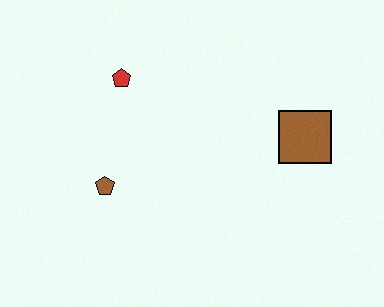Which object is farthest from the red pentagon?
The brown square is farthest from the red pentagon.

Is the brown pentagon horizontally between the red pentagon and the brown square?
No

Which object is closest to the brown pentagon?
The red pentagon is closest to the brown pentagon.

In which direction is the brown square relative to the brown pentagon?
The brown square is to the right of the brown pentagon.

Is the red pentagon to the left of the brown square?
Yes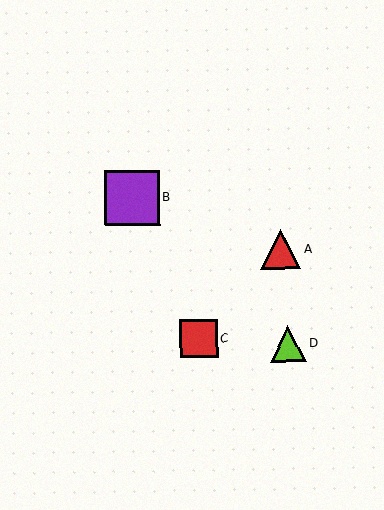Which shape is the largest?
The purple square (labeled B) is the largest.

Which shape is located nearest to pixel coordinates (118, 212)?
The purple square (labeled B) at (132, 198) is nearest to that location.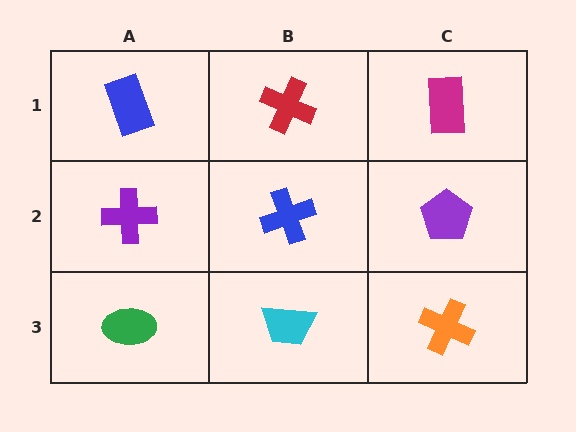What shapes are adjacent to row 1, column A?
A purple cross (row 2, column A), a red cross (row 1, column B).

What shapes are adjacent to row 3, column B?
A blue cross (row 2, column B), a green ellipse (row 3, column A), an orange cross (row 3, column C).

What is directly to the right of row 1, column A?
A red cross.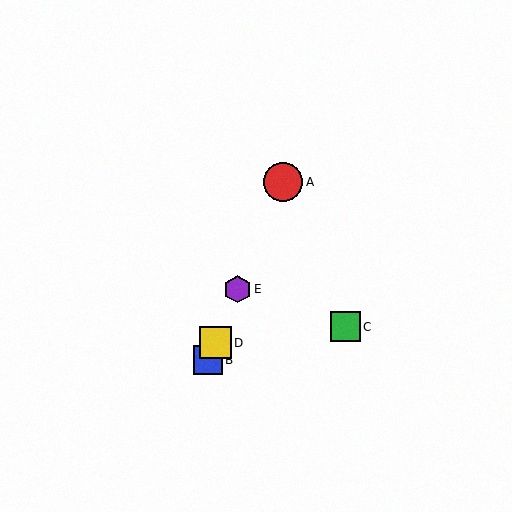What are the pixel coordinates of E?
Object E is at (238, 289).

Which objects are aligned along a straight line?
Objects A, B, D, E are aligned along a straight line.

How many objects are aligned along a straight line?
4 objects (A, B, D, E) are aligned along a straight line.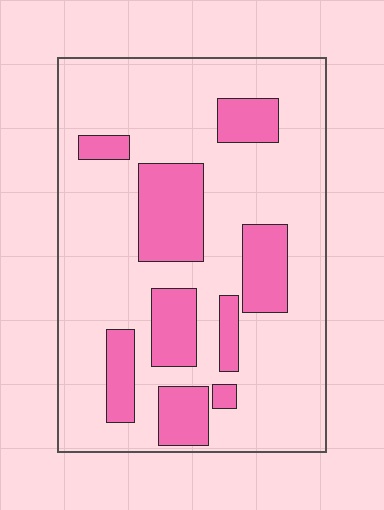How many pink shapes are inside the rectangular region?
9.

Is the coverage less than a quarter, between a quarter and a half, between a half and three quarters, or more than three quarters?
Less than a quarter.